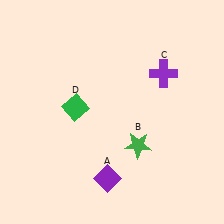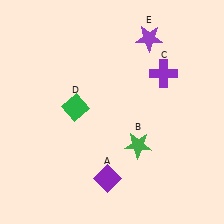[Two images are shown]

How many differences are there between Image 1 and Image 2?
There is 1 difference between the two images.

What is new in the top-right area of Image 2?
A purple star (E) was added in the top-right area of Image 2.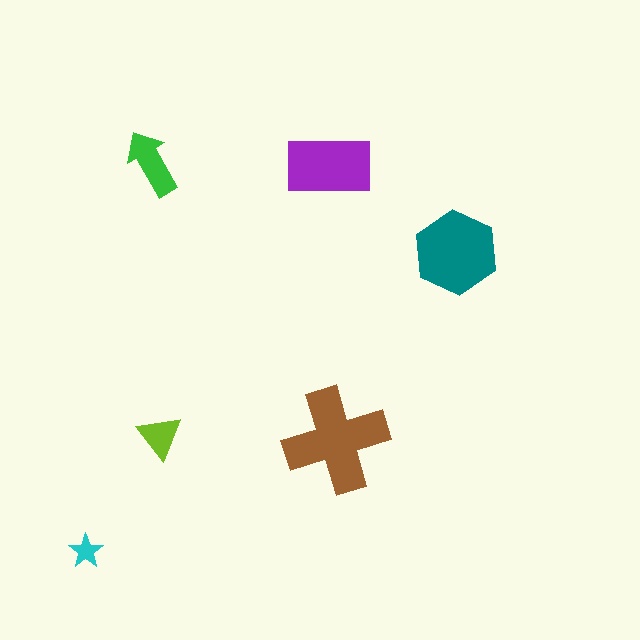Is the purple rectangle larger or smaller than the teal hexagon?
Smaller.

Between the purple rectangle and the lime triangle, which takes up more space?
The purple rectangle.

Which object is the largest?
The brown cross.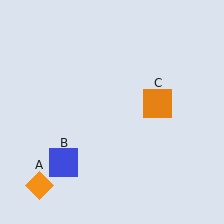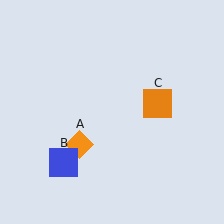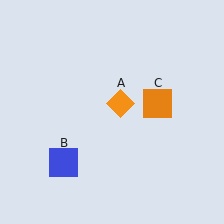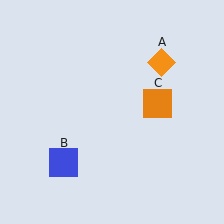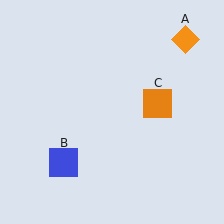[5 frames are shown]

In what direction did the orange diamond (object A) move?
The orange diamond (object A) moved up and to the right.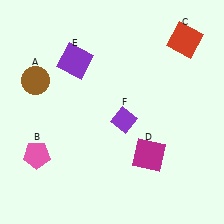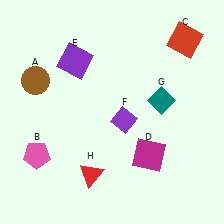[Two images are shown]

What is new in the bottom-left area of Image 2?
A red triangle (H) was added in the bottom-left area of Image 2.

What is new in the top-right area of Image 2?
A teal diamond (G) was added in the top-right area of Image 2.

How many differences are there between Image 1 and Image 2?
There are 2 differences between the two images.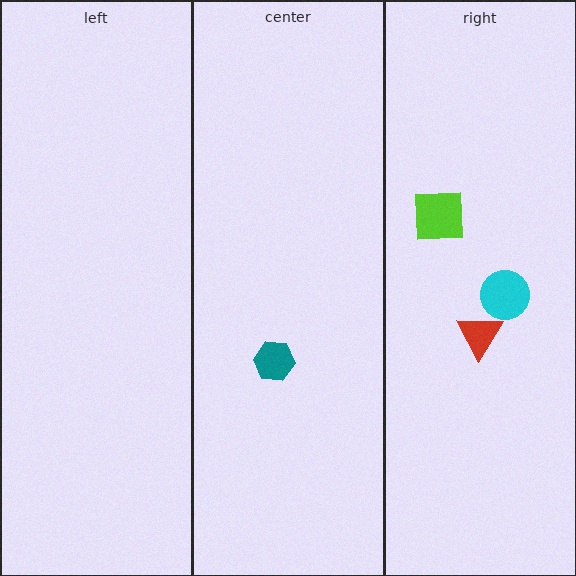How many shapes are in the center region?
1.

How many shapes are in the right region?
3.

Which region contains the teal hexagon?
The center region.